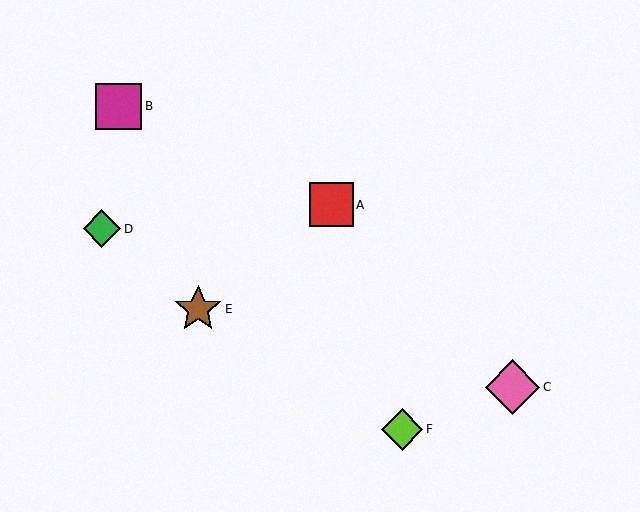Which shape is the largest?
The pink diamond (labeled C) is the largest.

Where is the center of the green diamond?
The center of the green diamond is at (102, 229).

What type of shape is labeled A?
Shape A is a red square.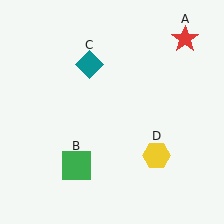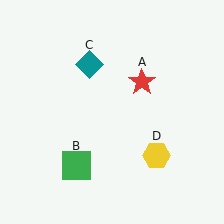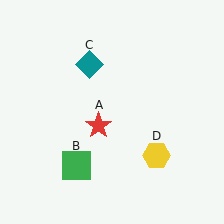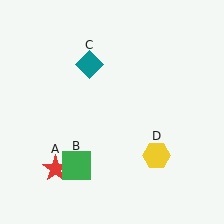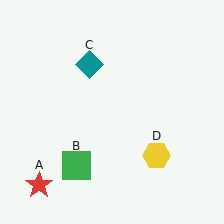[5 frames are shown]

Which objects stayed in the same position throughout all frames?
Green square (object B) and teal diamond (object C) and yellow hexagon (object D) remained stationary.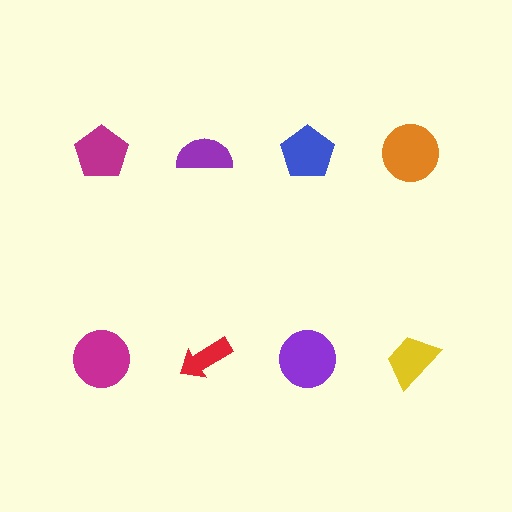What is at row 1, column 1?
A magenta pentagon.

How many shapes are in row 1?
4 shapes.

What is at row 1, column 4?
An orange circle.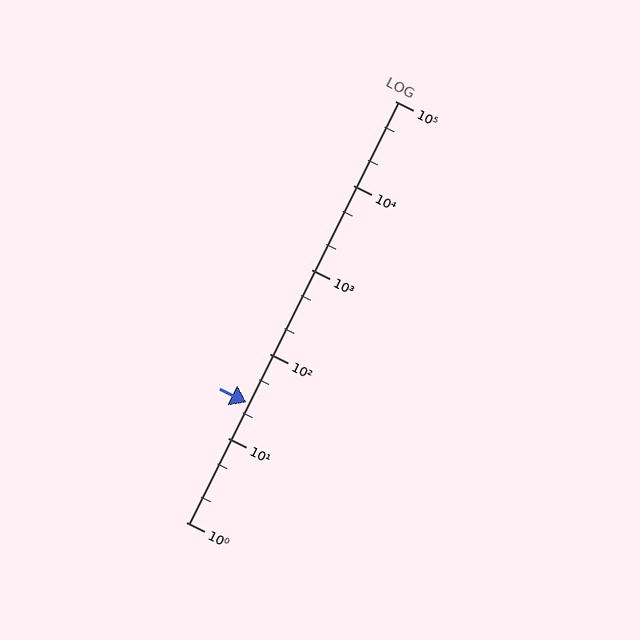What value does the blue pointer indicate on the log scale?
The pointer indicates approximately 26.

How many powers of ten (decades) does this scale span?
The scale spans 5 decades, from 1 to 100000.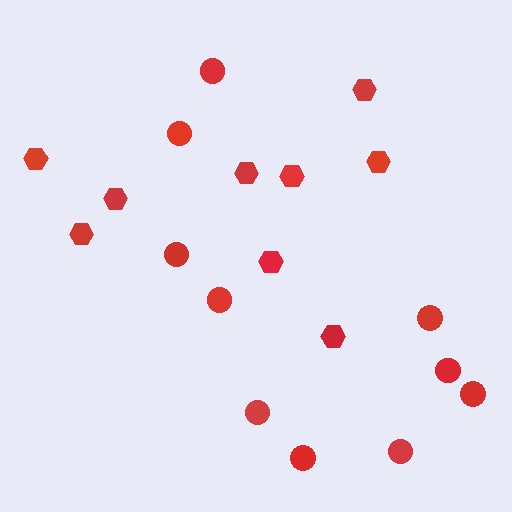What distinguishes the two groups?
There are 2 groups: one group of hexagons (9) and one group of circles (10).